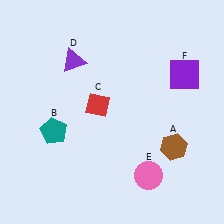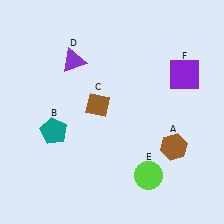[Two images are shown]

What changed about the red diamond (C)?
In Image 1, C is red. In Image 2, it changed to brown.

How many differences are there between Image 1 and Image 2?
There are 2 differences between the two images.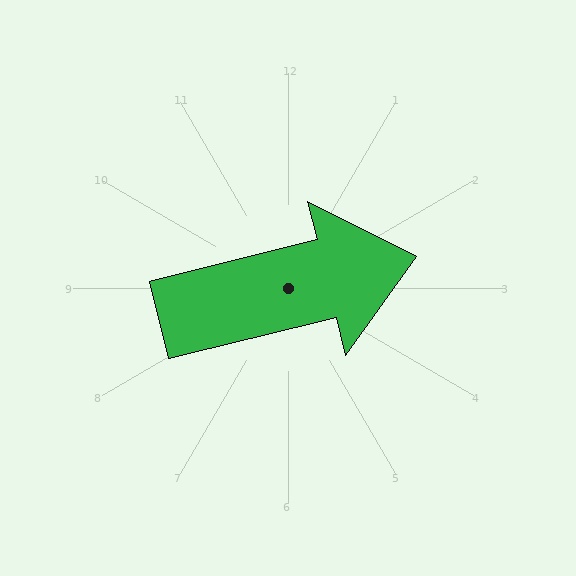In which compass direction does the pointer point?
East.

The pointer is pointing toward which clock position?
Roughly 3 o'clock.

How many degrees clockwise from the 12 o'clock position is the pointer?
Approximately 76 degrees.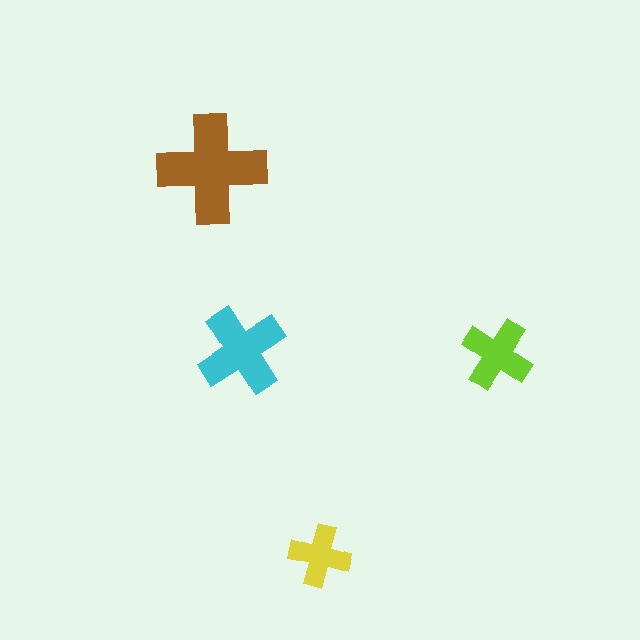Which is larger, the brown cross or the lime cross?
The brown one.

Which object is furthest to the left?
The brown cross is leftmost.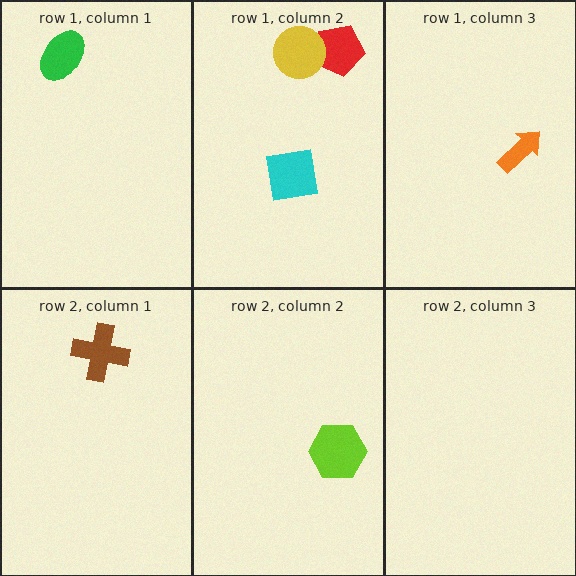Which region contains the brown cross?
The row 2, column 1 region.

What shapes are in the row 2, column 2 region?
The lime hexagon.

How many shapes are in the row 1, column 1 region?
1.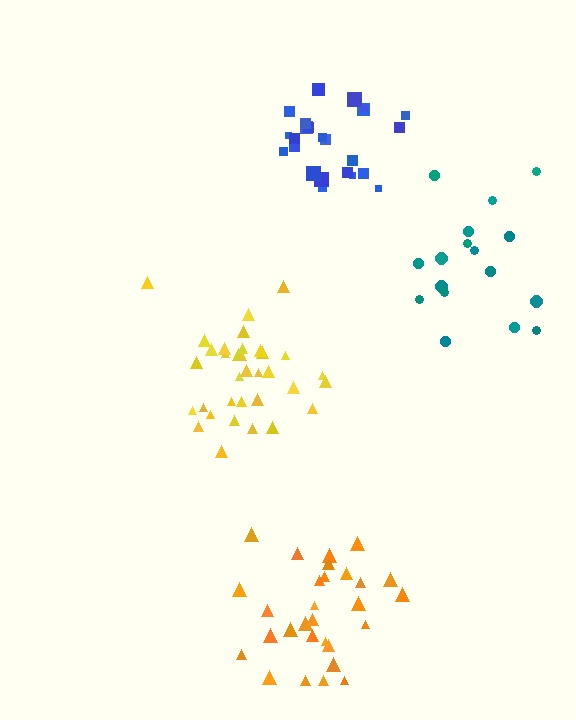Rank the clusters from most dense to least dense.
yellow, orange, blue, teal.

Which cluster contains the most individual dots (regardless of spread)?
Yellow (34).